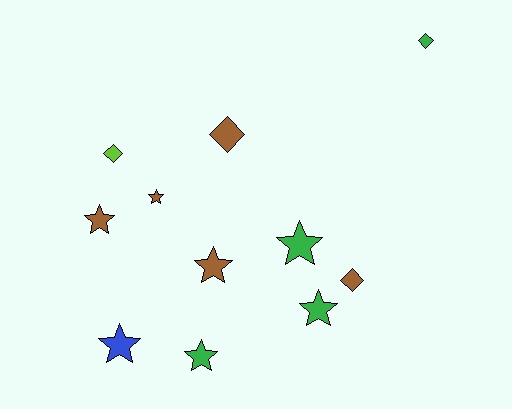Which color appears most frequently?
Brown, with 5 objects.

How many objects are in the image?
There are 11 objects.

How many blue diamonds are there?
There are no blue diamonds.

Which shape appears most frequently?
Star, with 7 objects.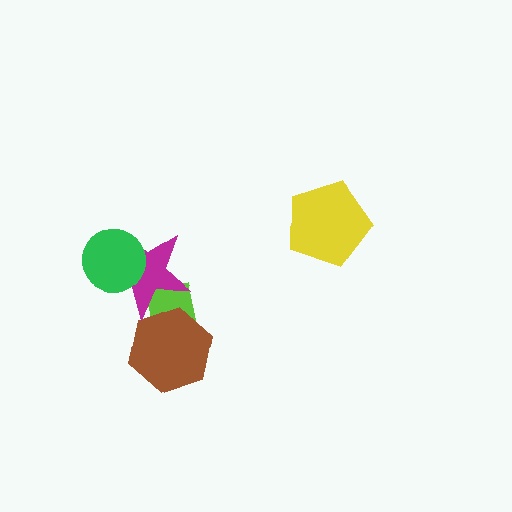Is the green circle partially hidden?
No, no other shape covers it.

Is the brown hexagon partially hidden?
Yes, it is partially covered by another shape.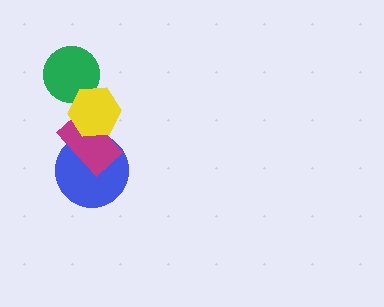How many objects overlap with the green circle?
1 object overlaps with the green circle.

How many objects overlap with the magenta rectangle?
2 objects overlap with the magenta rectangle.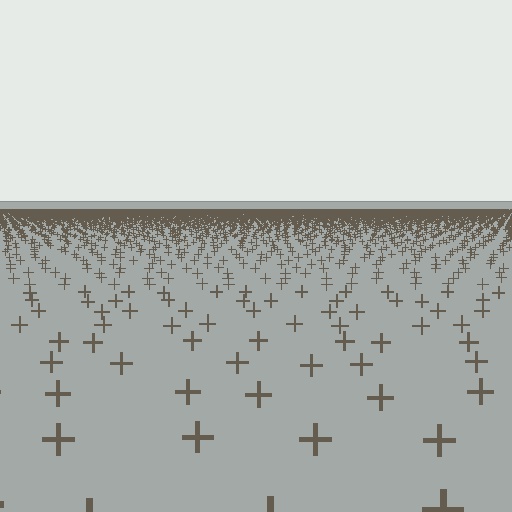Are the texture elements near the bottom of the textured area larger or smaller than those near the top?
Larger. Near the bottom, elements are closer to the viewer and appear at a bigger on-screen size.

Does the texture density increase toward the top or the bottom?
Density increases toward the top.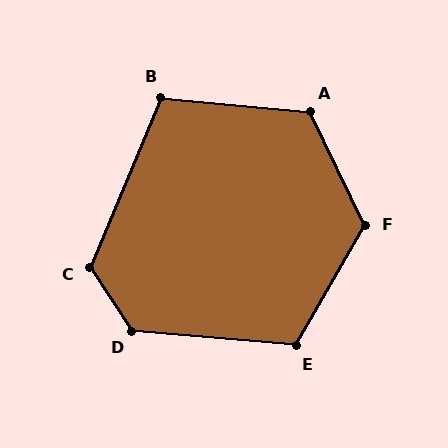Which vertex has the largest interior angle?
D, at approximately 129 degrees.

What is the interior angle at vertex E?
Approximately 115 degrees (obtuse).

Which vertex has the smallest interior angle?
B, at approximately 107 degrees.